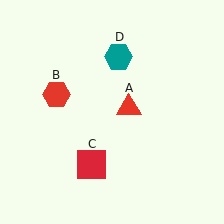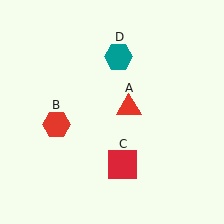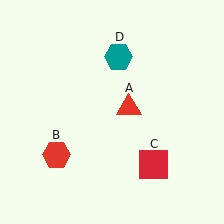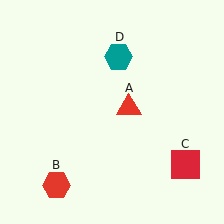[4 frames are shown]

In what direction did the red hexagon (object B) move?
The red hexagon (object B) moved down.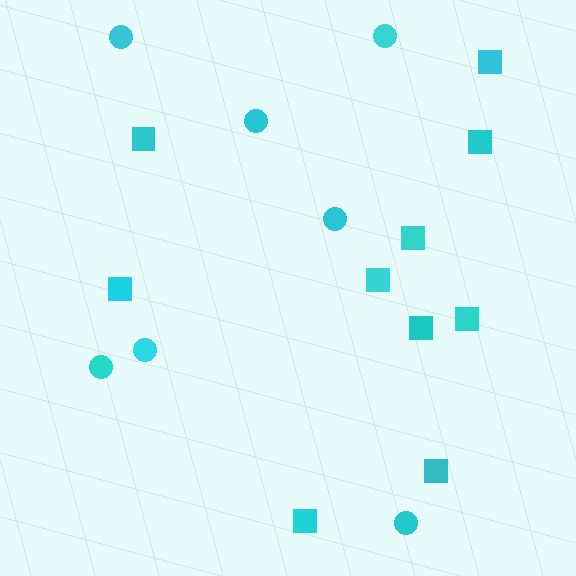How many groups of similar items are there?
There are 2 groups: one group of circles (7) and one group of squares (10).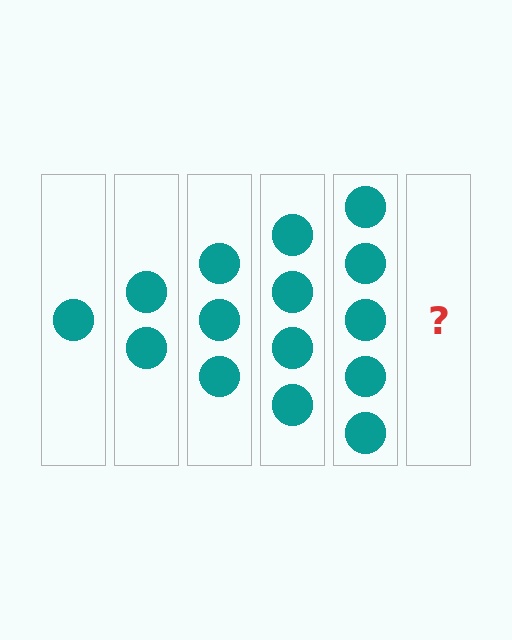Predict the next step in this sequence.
The next step is 6 circles.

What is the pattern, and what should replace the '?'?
The pattern is that each step adds one more circle. The '?' should be 6 circles.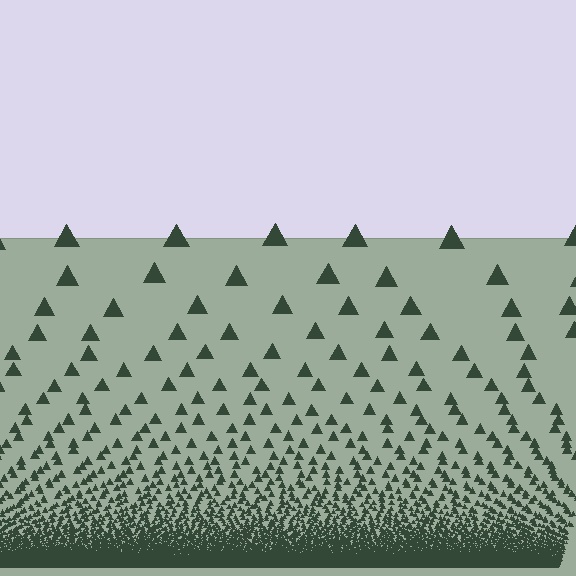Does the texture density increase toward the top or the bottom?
Density increases toward the bottom.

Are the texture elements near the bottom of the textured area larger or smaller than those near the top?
Smaller. The gradient is inverted — elements near the bottom are smaller and denser.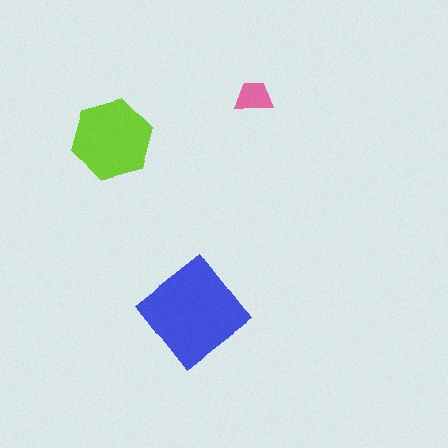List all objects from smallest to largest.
The pink trapezoid, the lime hexagon, the blue diamond.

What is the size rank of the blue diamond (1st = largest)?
1st.